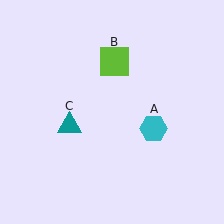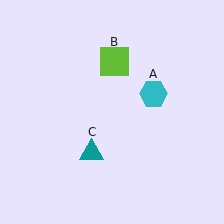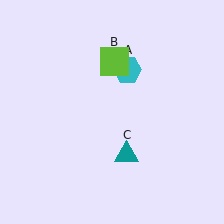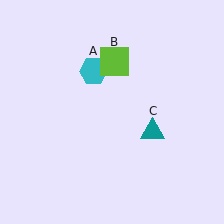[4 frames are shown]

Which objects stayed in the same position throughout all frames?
Lime square (object B) remained stationary.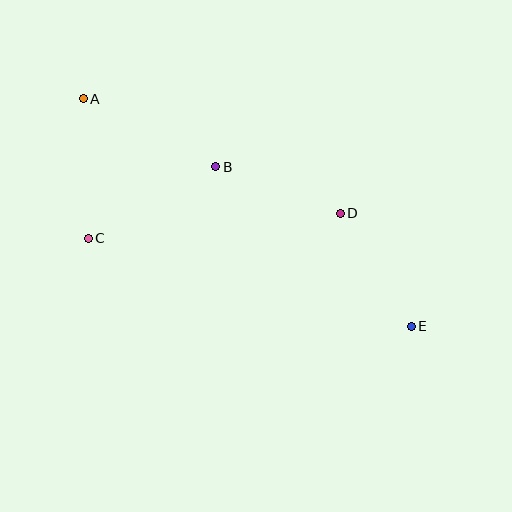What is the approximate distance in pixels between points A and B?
The distance between A and B is approximately 149 pixels.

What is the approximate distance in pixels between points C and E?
The distance between C and E is approximately 335 pixels.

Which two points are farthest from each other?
Points A and E are farthest from each other.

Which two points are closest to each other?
Points B and D are closest to each other.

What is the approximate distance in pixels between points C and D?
The distance between C and D is approximately 253 pixels.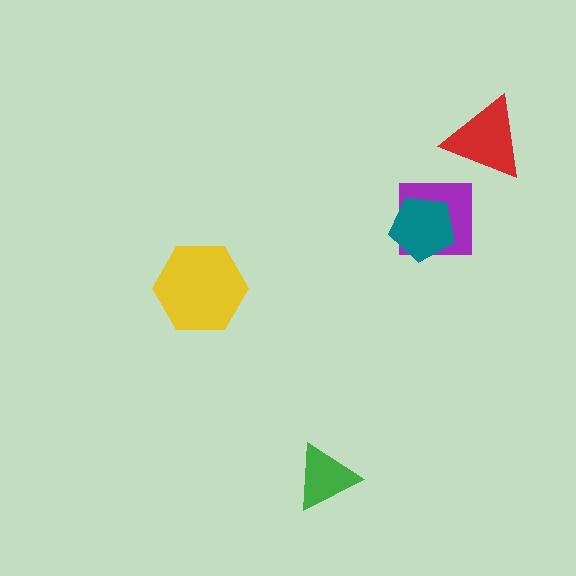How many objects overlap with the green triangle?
0 objects overlap with the green triangle.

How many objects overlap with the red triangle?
0 objects overlap with the red triangle.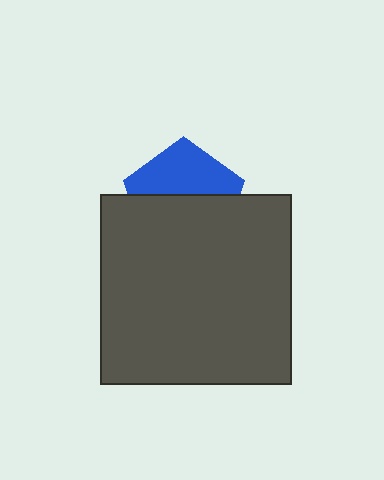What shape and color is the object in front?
The object in front is a dark gray square.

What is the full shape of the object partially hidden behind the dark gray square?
The partially hidden object is a blue pentagon.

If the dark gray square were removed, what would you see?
You would see the complete blue pentagon.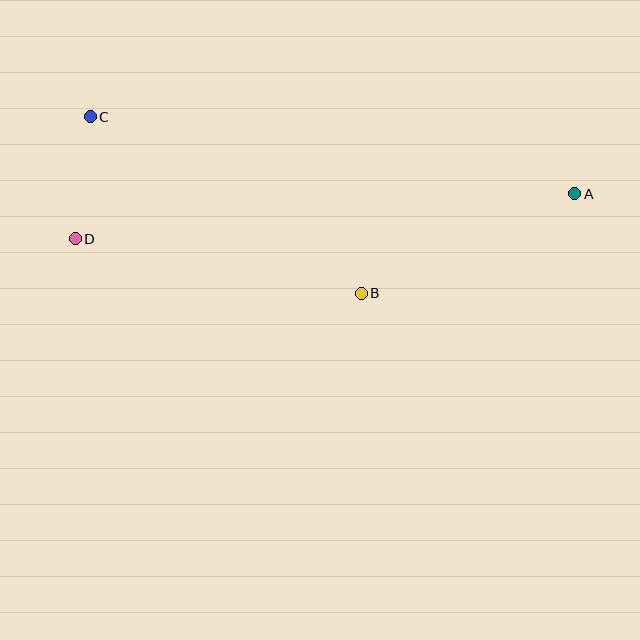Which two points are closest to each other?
Points C and D are closest to each other.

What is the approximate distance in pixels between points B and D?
The distance between B and D is approximately 291 pixels.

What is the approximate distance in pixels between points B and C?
The distance between B and C is approximately 323 pixels.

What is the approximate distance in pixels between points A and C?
The distance between A and C is approximately 490 pixels.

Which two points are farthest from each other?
Points A and D are farthest from each other.